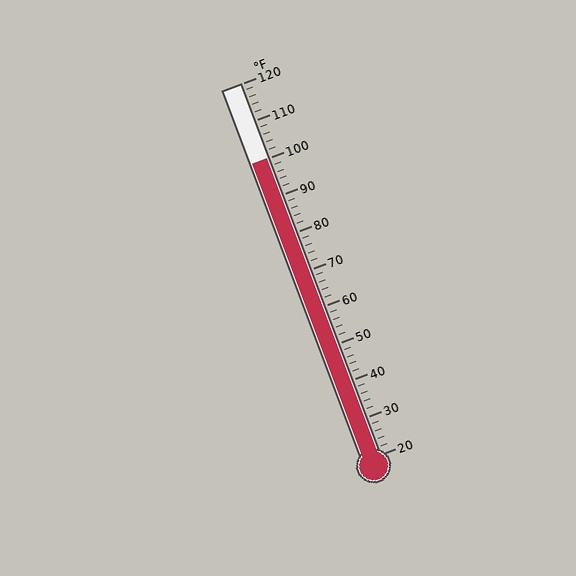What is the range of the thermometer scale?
The thermometer scale ranges from 20°F to 120°F.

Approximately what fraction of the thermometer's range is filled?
The thermometer is filled to approximately 80% of its range.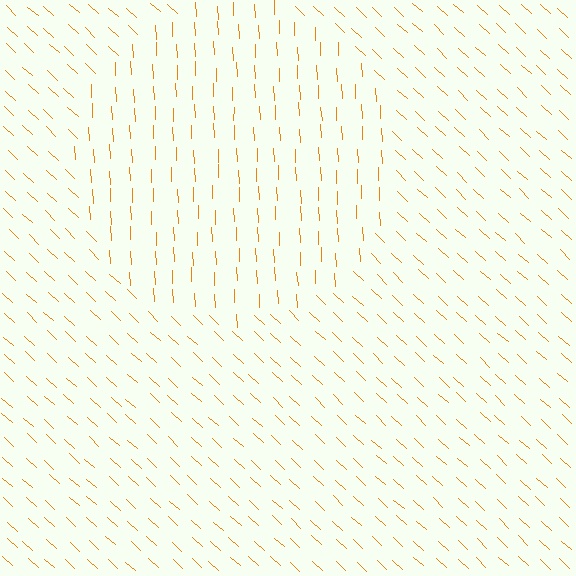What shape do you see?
I see a circle.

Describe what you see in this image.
The image is filled with small orange line segments. A circle region in the image has lines oriented differently from the surrounding lines, creating a visible texture boundary.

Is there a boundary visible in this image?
Yes, there is a texture boundary formed by a change in line orientation.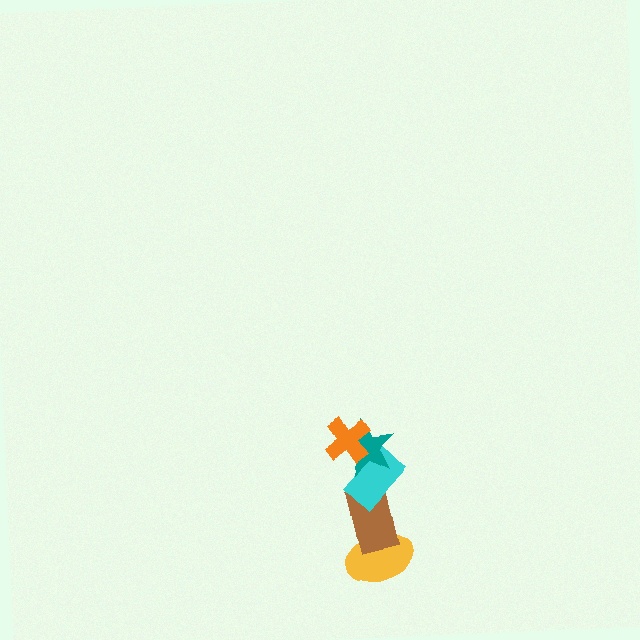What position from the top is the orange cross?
The orange cross is 1st from the top.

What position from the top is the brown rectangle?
The brown rectangle is 4th from the top.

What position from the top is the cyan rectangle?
The cyan rectangle is 3rd from the top.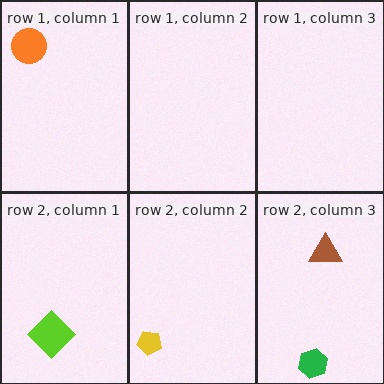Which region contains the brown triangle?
The row 2, column 3 region.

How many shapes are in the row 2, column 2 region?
1.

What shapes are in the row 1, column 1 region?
The orange circle.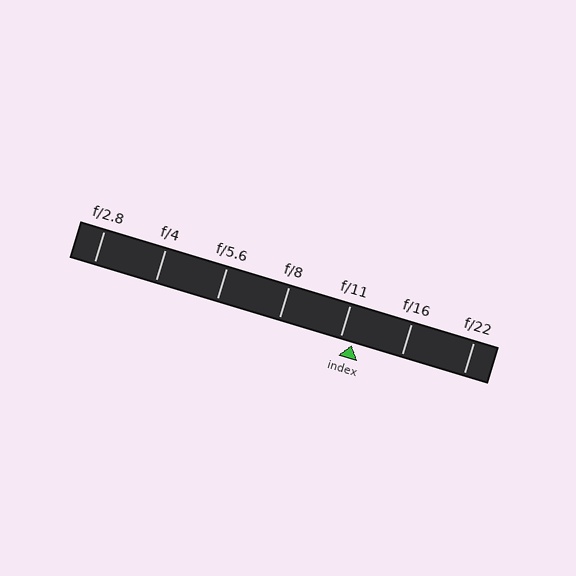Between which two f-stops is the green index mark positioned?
The index mark is between f/11 and f/16.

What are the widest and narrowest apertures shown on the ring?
The widest aperture shown is f/2.8 and the narrowest is f/22.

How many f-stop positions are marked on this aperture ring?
There are 7 f-stop positions marked.